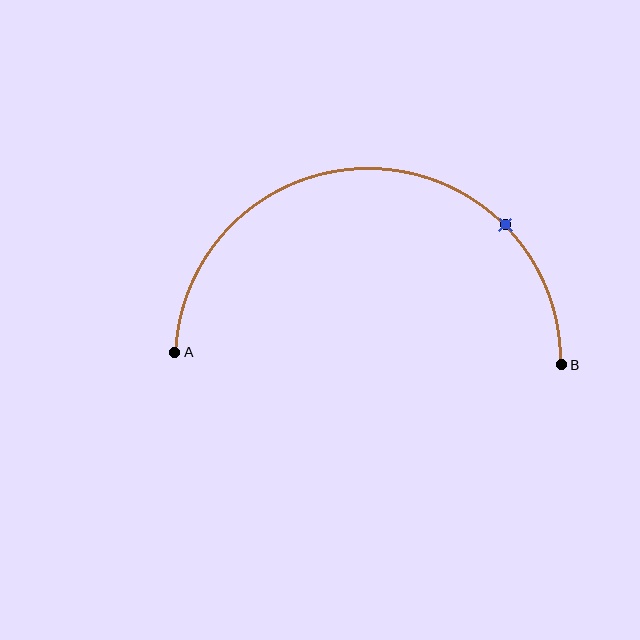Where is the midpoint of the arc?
The arc midpoint is the point on the curve farthest from the straight line joining A and B. It sits above that line.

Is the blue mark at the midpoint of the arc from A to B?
No. The blue mark lies on the arc but is closer to endpoint B. The arc midpoint would be at the point on the curve equidistant along the arc from both A and B.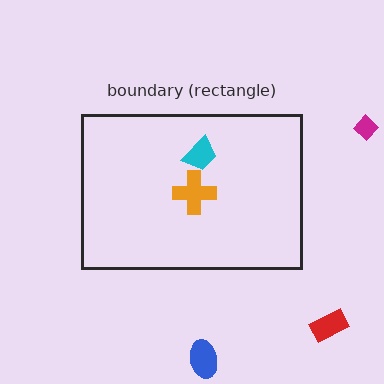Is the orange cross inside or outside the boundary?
Inside.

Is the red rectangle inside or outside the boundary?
Outside.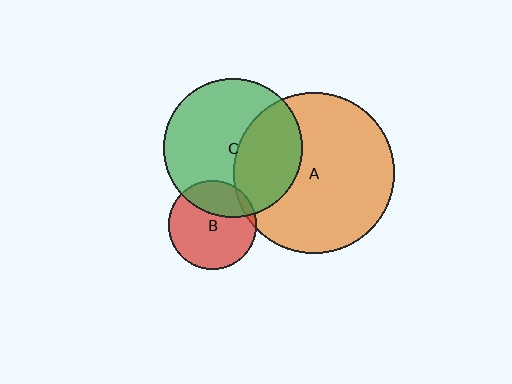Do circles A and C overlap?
Yes.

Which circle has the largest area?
Circle A (orange).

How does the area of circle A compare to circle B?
Approximately 3.3 times.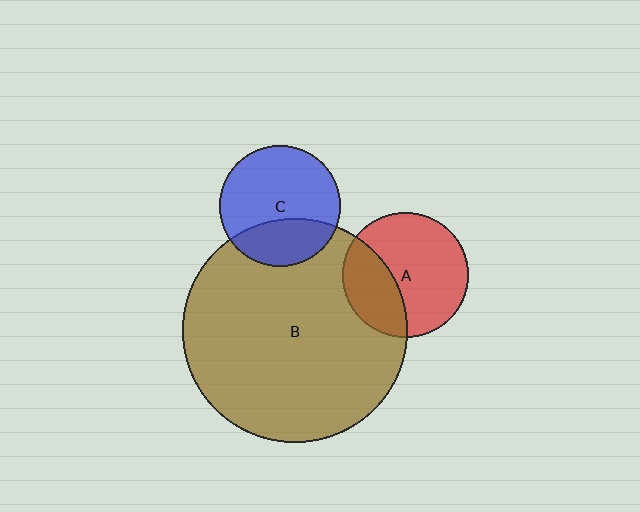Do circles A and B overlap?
Yes.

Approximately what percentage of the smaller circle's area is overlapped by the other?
Approximately 35%.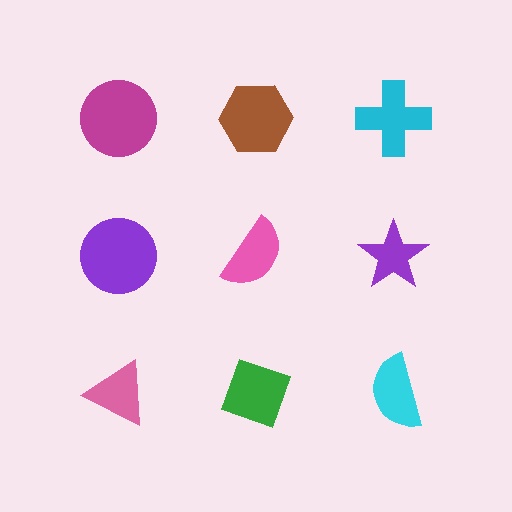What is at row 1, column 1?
A magenta circle.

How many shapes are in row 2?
3 shapes.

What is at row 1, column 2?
A brown hexagon.